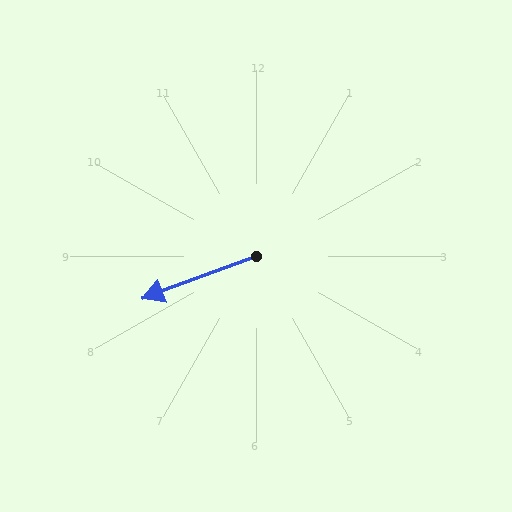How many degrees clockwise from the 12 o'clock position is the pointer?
Approximately 250 degrees.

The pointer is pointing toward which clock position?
Roughly 8 o'clock.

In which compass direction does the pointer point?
West.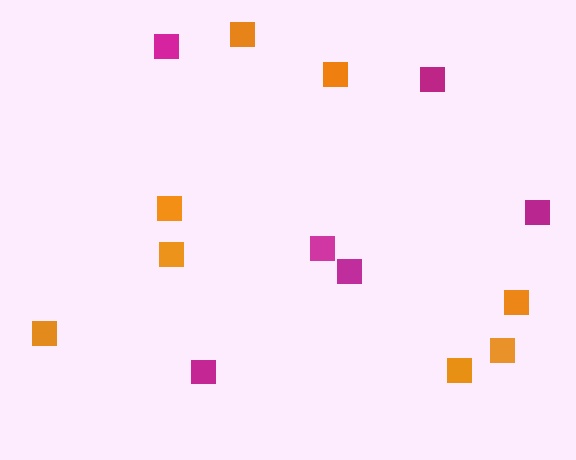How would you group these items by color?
There are 2 groups: one group of magenta squares (6) and one group of orange squares (8).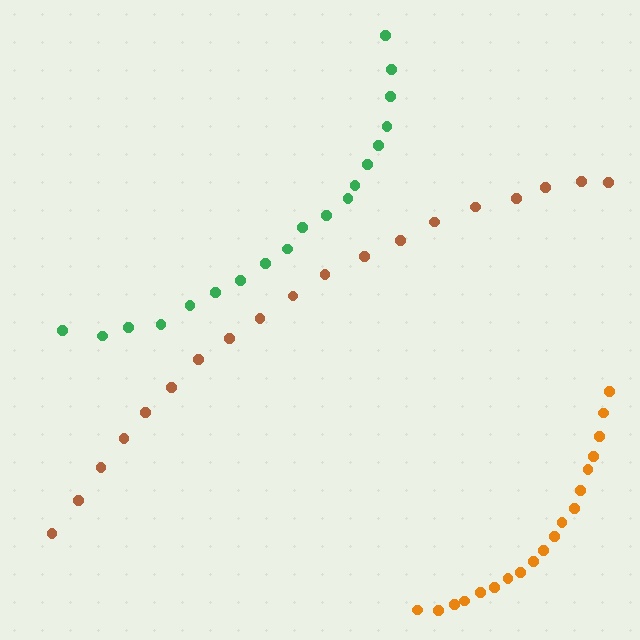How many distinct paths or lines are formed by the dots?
There are 3 distinct paths.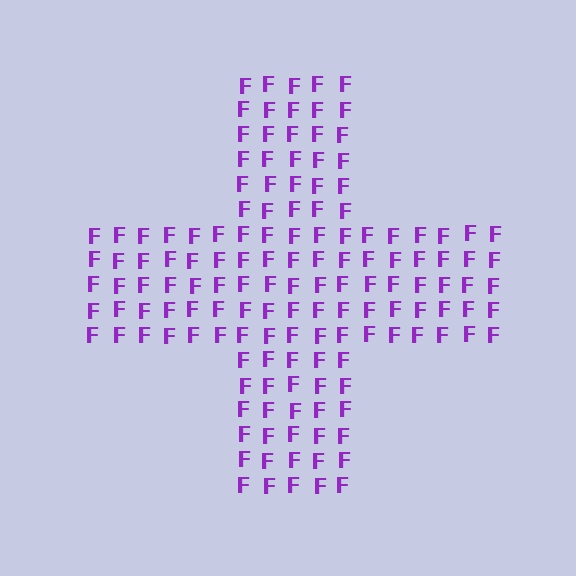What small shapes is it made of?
It is made of small letter F's.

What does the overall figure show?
The overall figure shows a cross.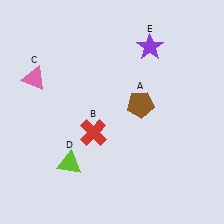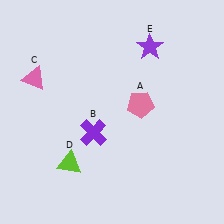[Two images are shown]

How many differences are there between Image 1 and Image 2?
There are 2 differences between the two images.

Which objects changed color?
A changed from brown to pink. B changed from red to purple.